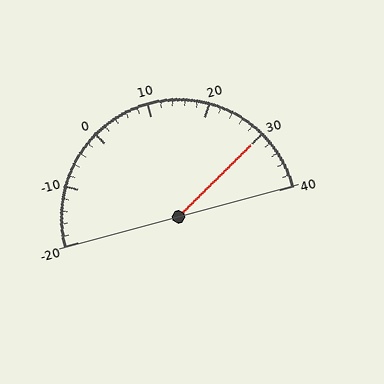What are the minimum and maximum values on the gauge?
The gauge ranges from -20 to 40.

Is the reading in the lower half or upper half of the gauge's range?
The reading is in the upper half of the range (-20 to 40).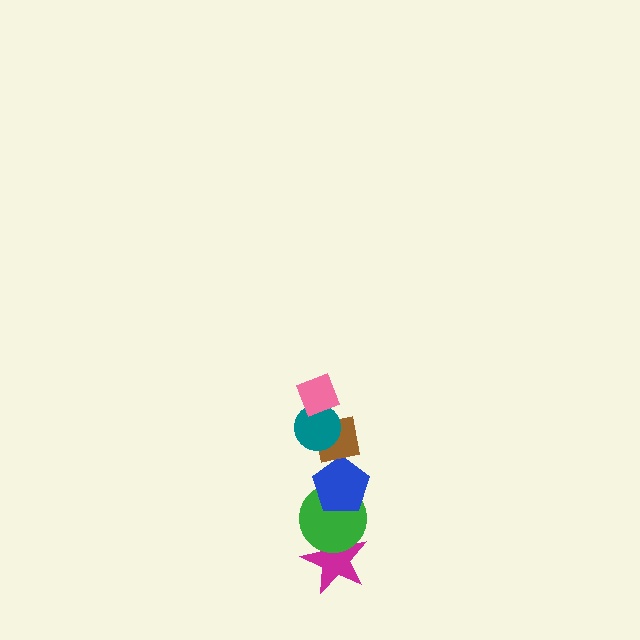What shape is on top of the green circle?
The blue pentagon is on top of the green circle.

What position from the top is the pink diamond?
The pink diamond is 1st from the top.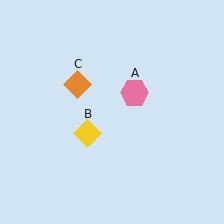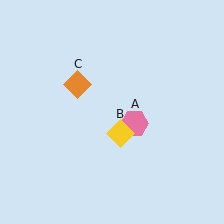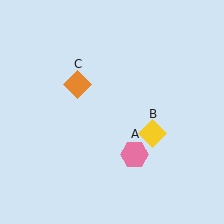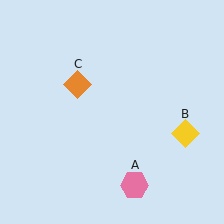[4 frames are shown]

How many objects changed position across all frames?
2 objects changed position: pink hexagon (object A), yellow diamond (object B).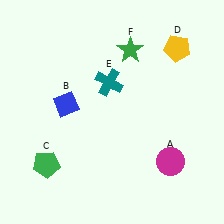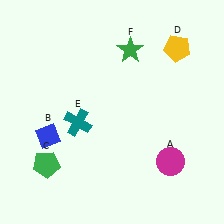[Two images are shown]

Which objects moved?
The objects that moved are: the blue diamond (B), the teal cross (E).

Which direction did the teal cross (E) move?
The teal cross (E) moved down.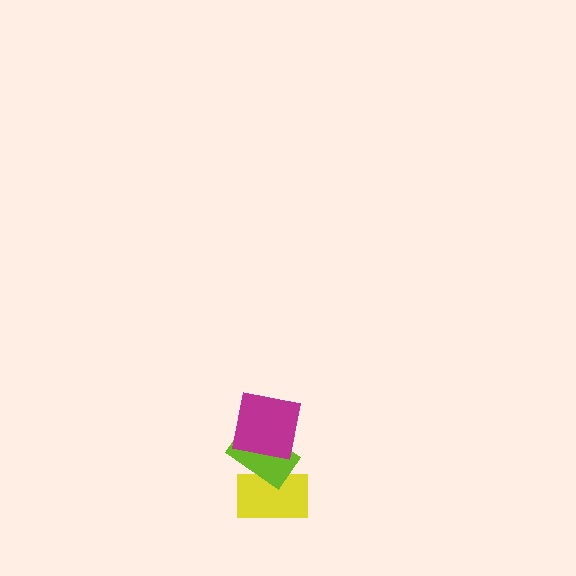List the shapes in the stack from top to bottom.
From top to bottom: the magenta square, the lime rectangle, the yellow rectangle.